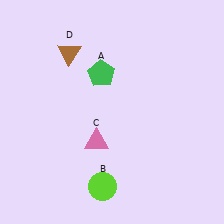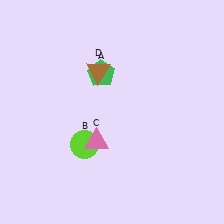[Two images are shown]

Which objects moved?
The objects that moved are: the lime circle (B), the brown triangle (D).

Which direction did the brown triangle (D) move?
The brown triangle (D) moved right.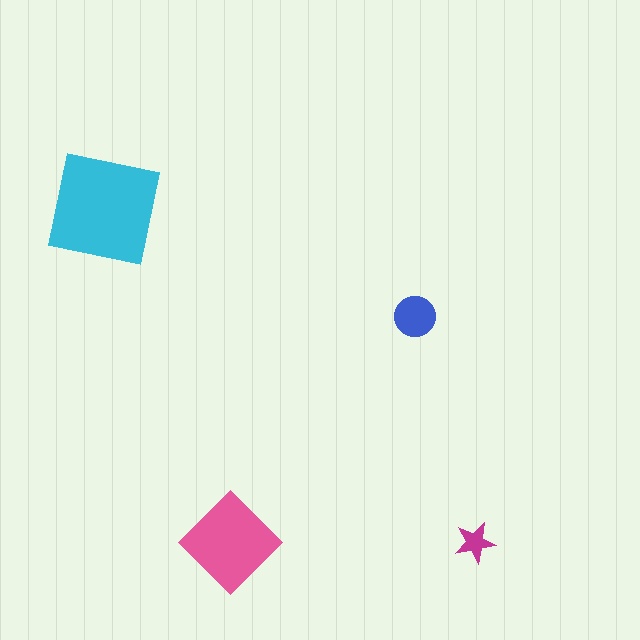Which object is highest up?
The cyan square is topmost.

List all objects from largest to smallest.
The cyan square, the pink diamond, the blue circle, the magenta star.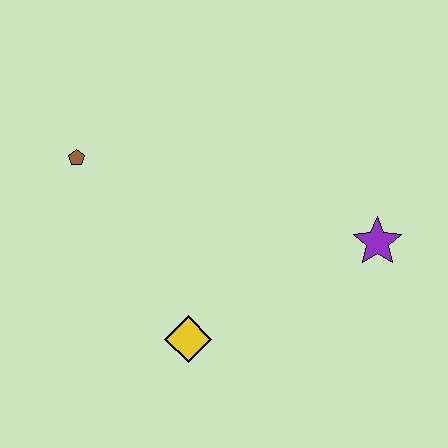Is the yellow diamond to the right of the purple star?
No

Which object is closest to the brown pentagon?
The yellow diamond is closest to the brown pentagon.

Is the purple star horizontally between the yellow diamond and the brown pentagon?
No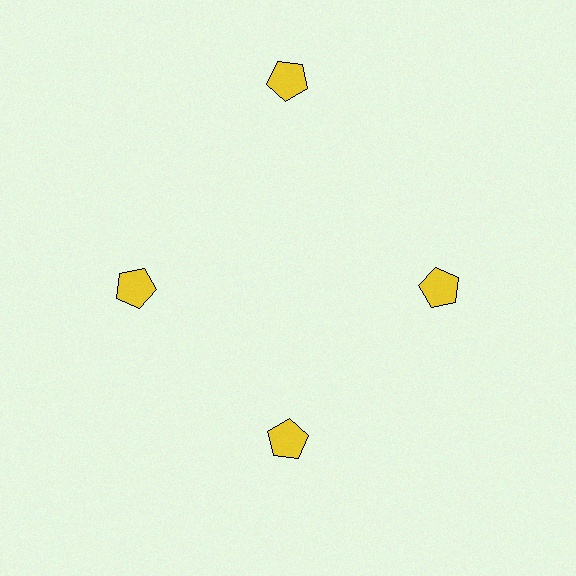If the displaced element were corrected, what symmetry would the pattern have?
It would have 4-fold rotational symmetry — the pattern would map onto itself every 90 degrees.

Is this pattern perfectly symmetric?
No. The 4 yellow pentagons are arranged in a ring, but one element near the 12 o'clock position is pushed outward from the center, breaking the 4-fold rotational symmetry.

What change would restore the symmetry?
The symmetry would be restored by moving it inward, back onto the ring so that all 4 pentagons sit at equal angles and equal distance from the center.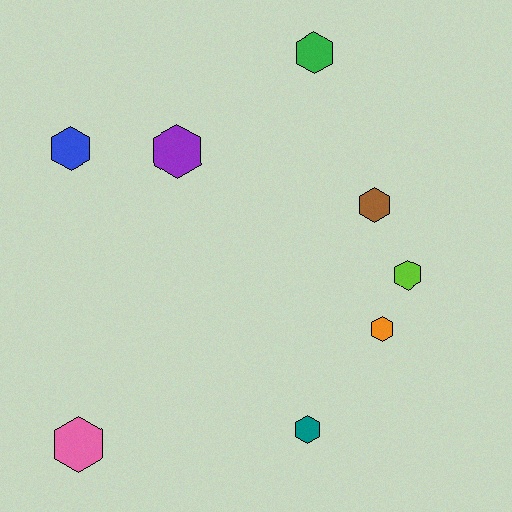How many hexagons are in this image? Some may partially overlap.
There are 8 hexagons.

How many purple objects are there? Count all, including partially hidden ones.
There is 1 purple object.